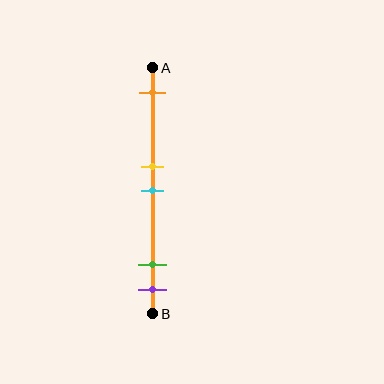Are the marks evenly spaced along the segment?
No, the marks are not evenly spaced.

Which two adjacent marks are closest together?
The yellow and cyan marks are the closest adjacent pair.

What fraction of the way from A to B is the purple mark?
The purple mark is approximately 90% (0.9) of the way from A to B.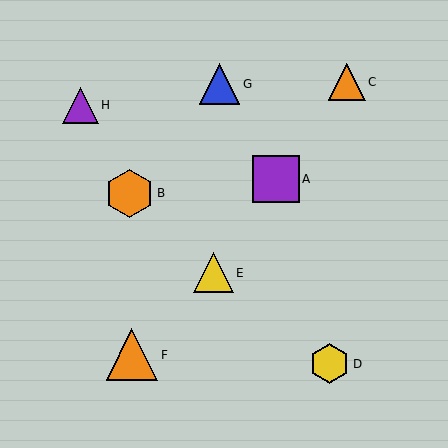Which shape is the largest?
The orange triangle (labeled F) is the largest.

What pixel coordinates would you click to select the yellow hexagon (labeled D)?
Click at (329, 364) to select the yellow hexagon D.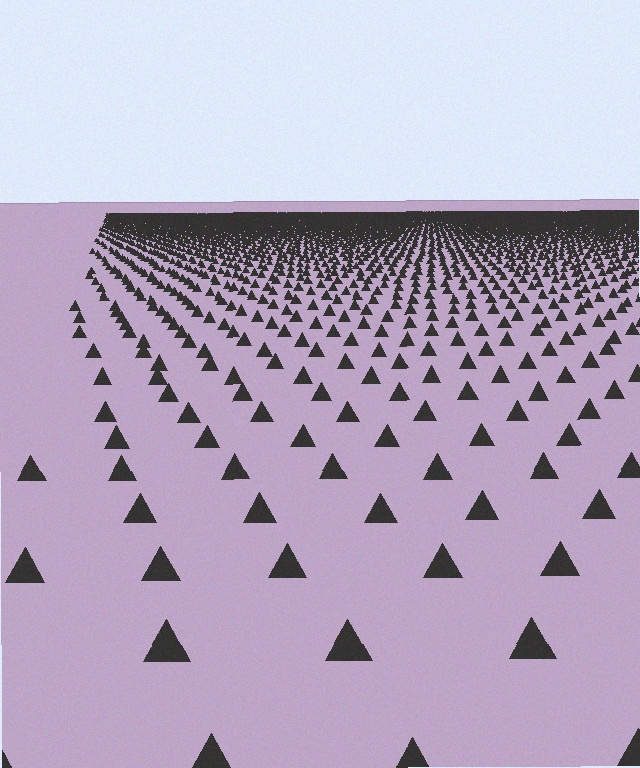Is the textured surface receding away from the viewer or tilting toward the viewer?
The surface is receding away from the viewer. Texture elements get smaller and denser toward the top.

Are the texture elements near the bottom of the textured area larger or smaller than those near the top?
Larger. Near the bottom, elements are closer to the viewer and appear at a bigger on-screen size.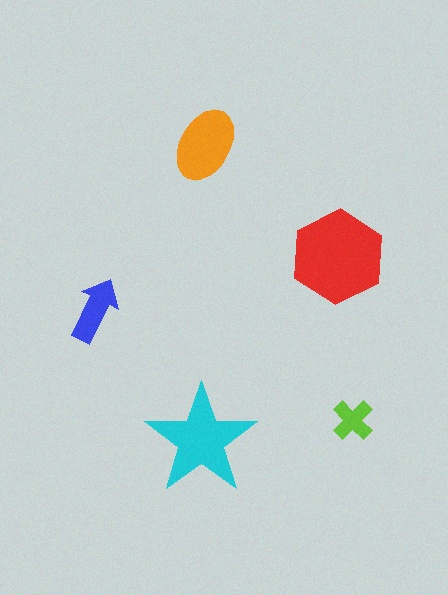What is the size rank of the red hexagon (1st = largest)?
1st.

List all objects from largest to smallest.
The red hexagon, the cyan star, the orange ellipse, the blue arrow, the lime cross.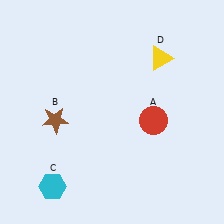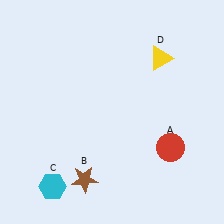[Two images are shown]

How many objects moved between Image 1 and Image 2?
2 objects moved between the two images.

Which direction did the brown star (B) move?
The brown star (B) moved down.